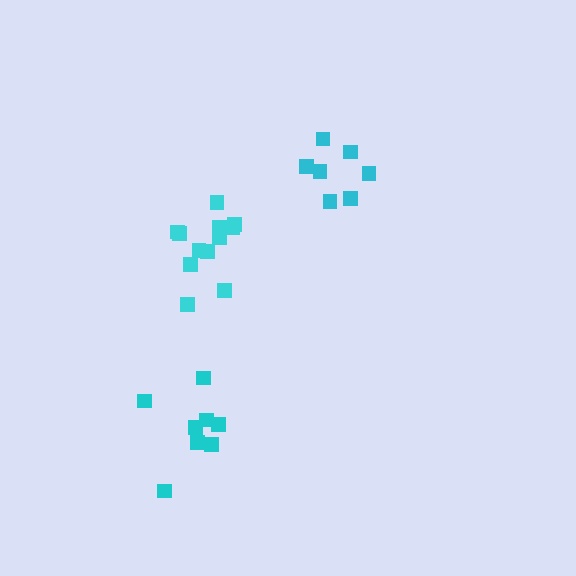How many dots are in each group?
Group 1: 8 dots, Group 2: 12 dots, Group 3: 7 dots (27 total).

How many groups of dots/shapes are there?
There are 3 groups.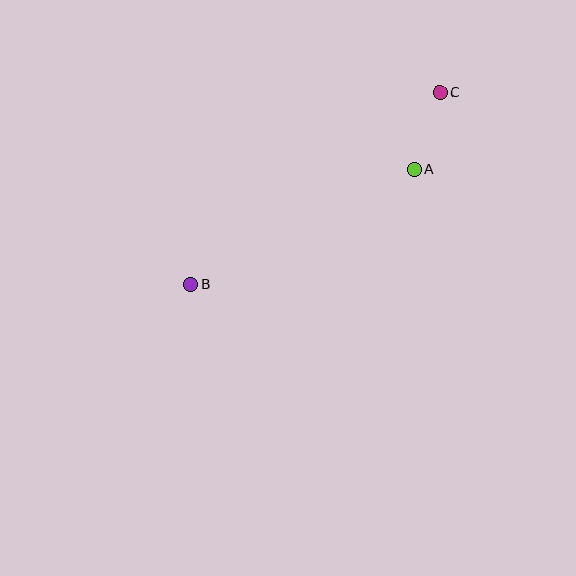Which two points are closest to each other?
Points A and C are closest to each other.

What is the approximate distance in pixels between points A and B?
The distance between A and B is approximately 252 pixels.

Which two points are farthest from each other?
Points B and C are farthest from each other.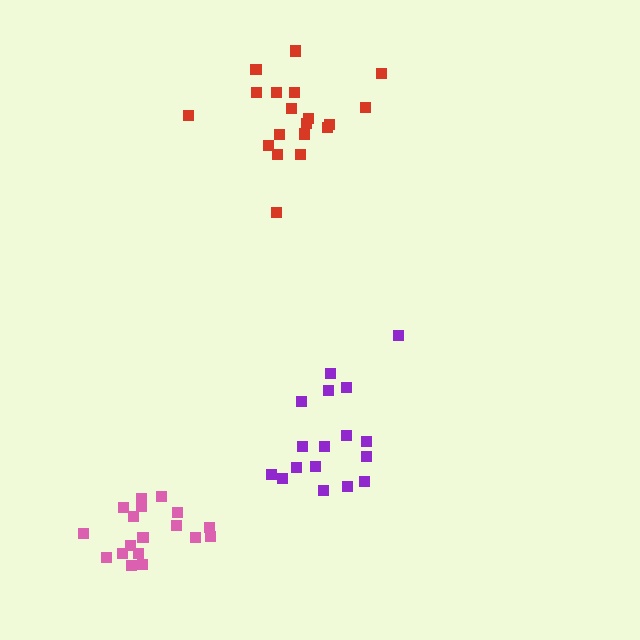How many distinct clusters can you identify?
There are 3 distinct clusters.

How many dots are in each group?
Group 1: 17 dots, Group 2: 18 dots, Group 3: 19 dots (54 total).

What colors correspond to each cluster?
The clusters are colored: purple, pink, red.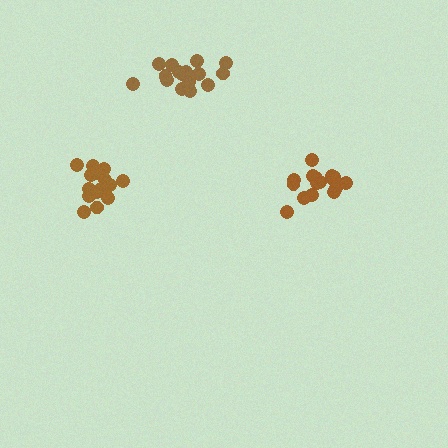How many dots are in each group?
Group 1: 16 dots, Group 2: 16 dots, Group 3: 17 dots (49 total).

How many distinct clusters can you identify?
There are 3 distinct clusters.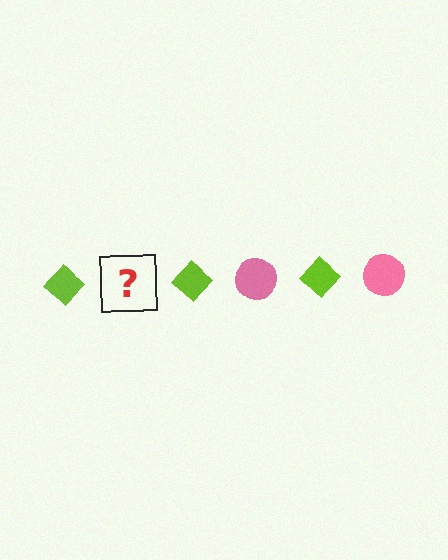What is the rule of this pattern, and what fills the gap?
The rule is that the pattern alternates between lime diamond and pink circle. The gap should be filled with a pink circle.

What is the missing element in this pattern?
The missing element is a pink circle.